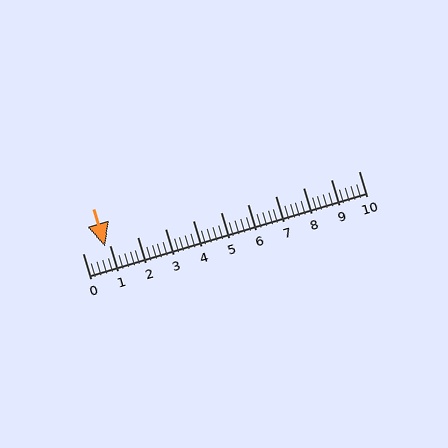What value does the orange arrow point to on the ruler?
The orange arrow points to approximately 0.8.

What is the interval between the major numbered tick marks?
The major tick marks are spaced 1 units apart.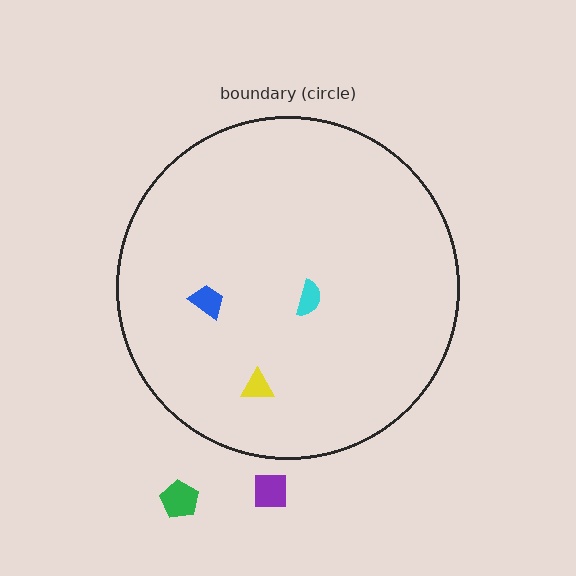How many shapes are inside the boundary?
3 inside, 2 outside.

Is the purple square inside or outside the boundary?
Outside.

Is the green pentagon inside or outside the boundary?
Outside.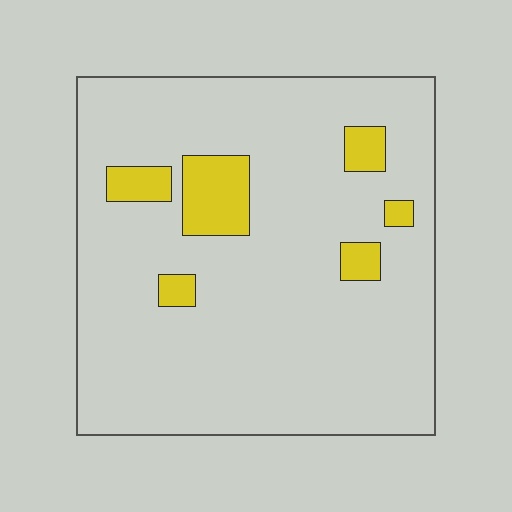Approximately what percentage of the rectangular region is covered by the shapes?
Approximately 10%.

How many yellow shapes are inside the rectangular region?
6.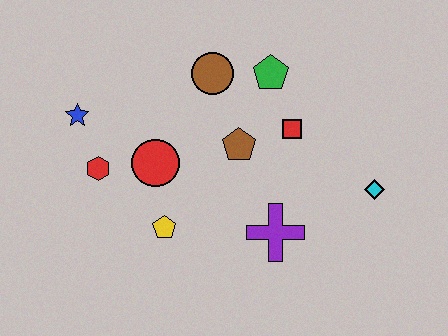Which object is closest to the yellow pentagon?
The red circle is closest to the yellow pentagon.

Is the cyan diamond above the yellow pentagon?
Yes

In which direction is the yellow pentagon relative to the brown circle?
The yellow pentagon is below the brown circle.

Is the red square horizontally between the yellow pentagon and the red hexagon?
No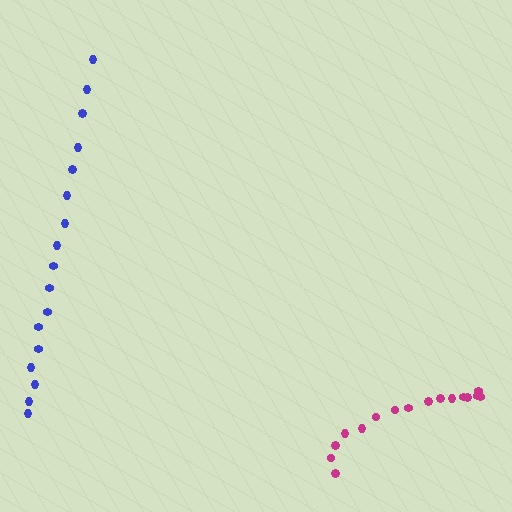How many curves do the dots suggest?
There are 2 distinct paths.